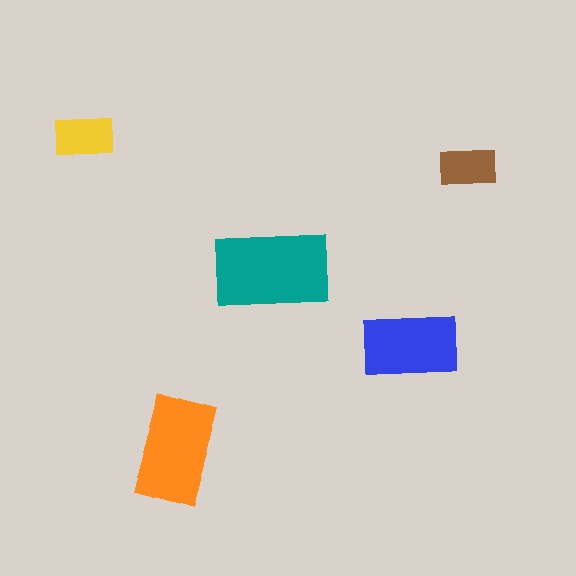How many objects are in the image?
There are 5 objects in the image.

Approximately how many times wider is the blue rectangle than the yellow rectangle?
About 1.5 times wider.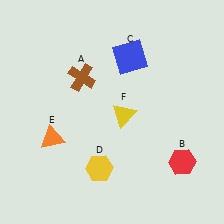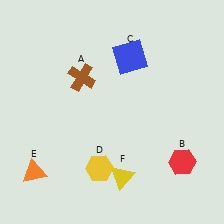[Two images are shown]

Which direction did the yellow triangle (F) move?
The yellow triangle (F) moved down.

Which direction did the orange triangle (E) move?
The orange triangle (E) moved down.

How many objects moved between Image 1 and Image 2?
2 objects moved between the two images.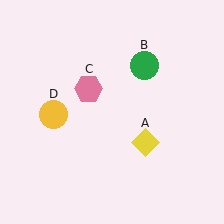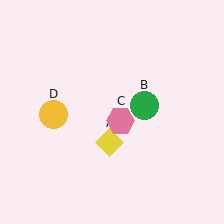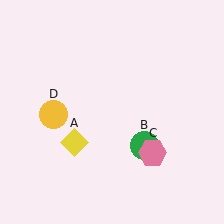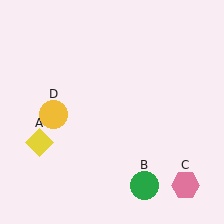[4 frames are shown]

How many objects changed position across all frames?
3 objects changed position: yellow diamond (object A), green circle (object B), pink hexagon (object C).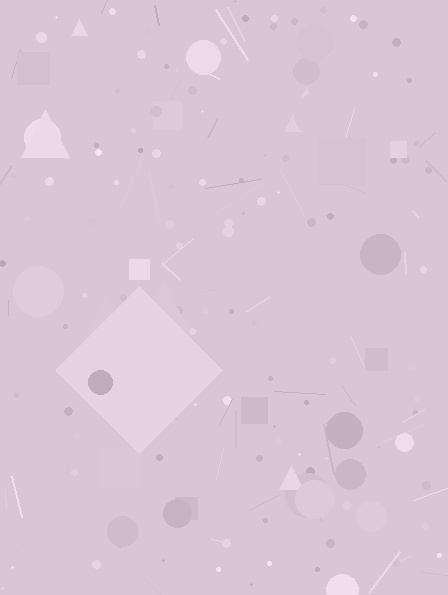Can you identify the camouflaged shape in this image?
The camouflaged shape is a diamond.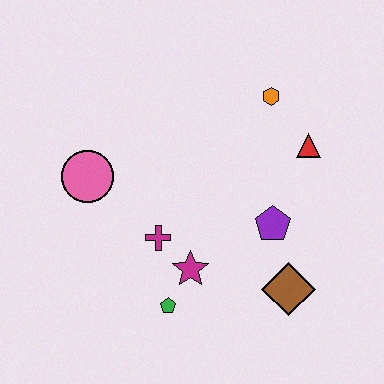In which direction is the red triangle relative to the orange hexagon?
The red triangle is below the orange hexagon.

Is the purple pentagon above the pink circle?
No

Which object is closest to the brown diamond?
The purple pentagon is closest to the brown diamond.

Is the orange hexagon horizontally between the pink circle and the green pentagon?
No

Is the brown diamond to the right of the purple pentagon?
Yes